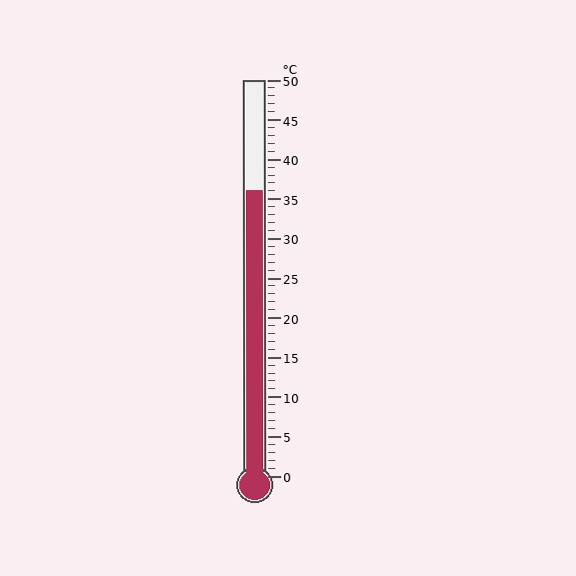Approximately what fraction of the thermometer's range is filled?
The thermometer is filled to approximately 70% of its range.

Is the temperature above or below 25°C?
The temperature is above 25°C.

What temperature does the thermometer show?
The thermometer shows approximately 36°C.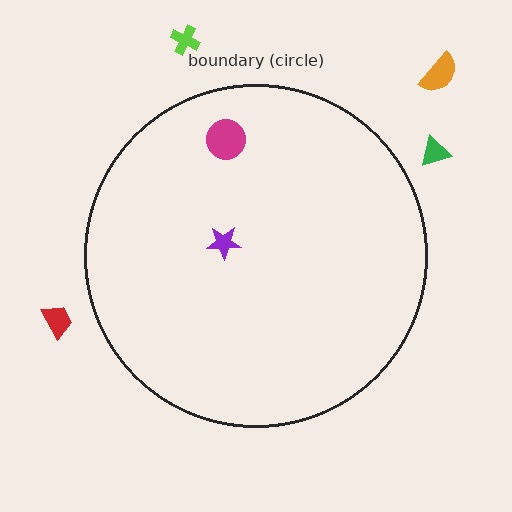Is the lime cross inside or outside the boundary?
Outside.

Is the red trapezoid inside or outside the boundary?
Outside.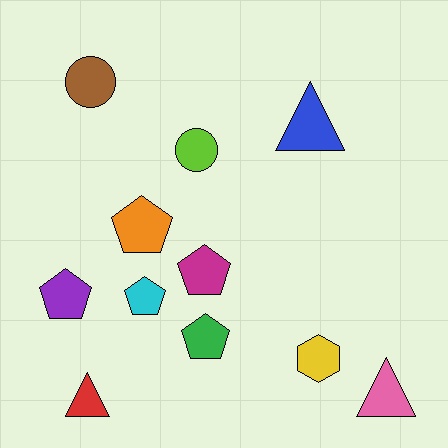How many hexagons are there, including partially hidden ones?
There is 1 hexagon.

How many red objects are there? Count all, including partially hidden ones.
There is 1 red object.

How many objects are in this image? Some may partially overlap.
There are 11 objects.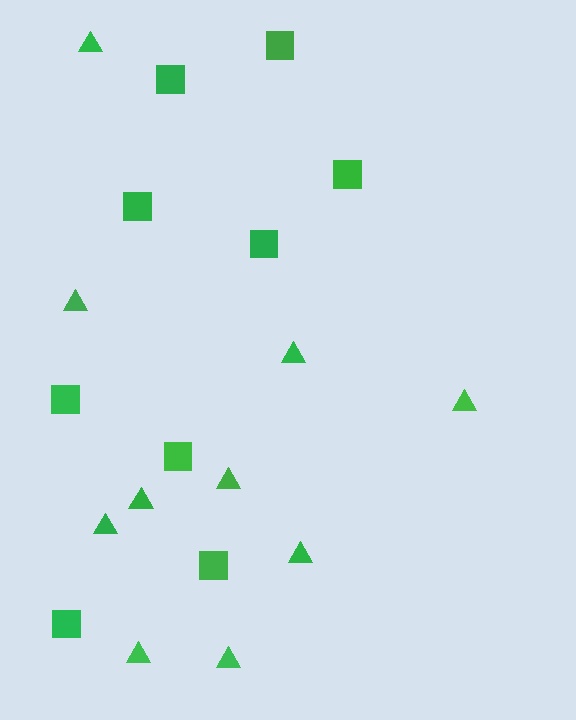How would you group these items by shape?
There are 2 groups: one group of squares (9) and one group of triangles (10).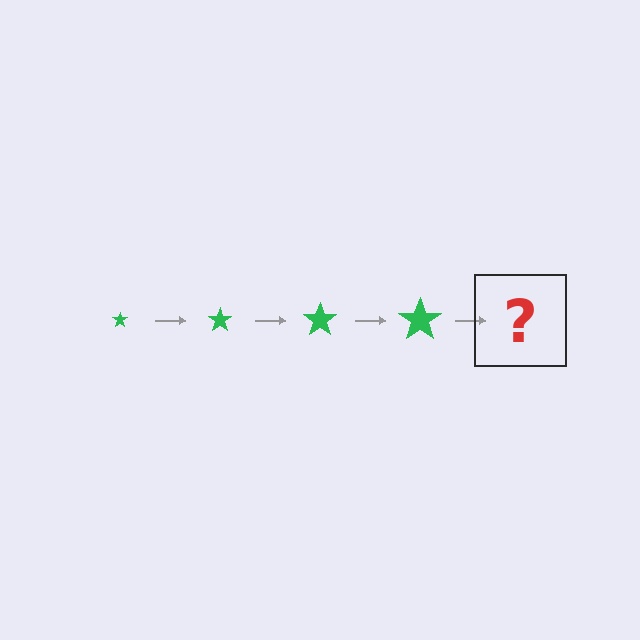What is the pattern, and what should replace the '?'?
The pattern is that the star gets progressively larger each step. The '?' should be a green star, larger than the previous one.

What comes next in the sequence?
The next element should be a green star, larger than the previous one.